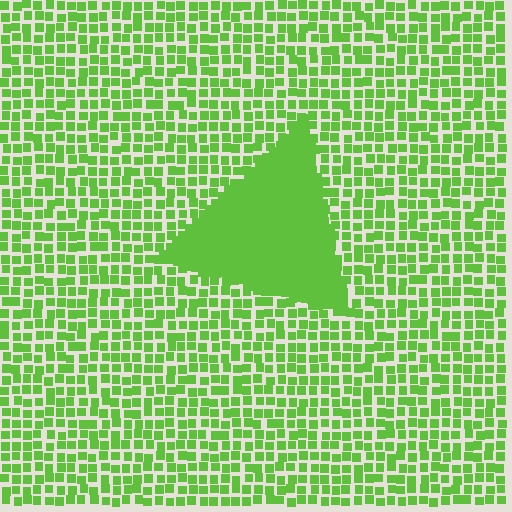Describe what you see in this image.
The image contains small lime elements arranged at two different densities. A triangle-shaped region is visible where the elements are more densely packed than the surrounding area.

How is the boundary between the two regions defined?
The boundary is defined by a change in element density (approximately 2.9x ratio). All elements are the same color, size, and shape.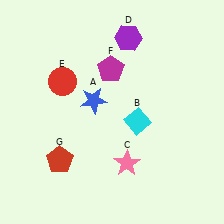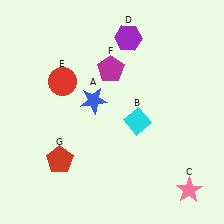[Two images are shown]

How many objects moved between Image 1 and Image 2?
1 object moved between the two images.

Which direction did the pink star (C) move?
The pink star (C) moved right.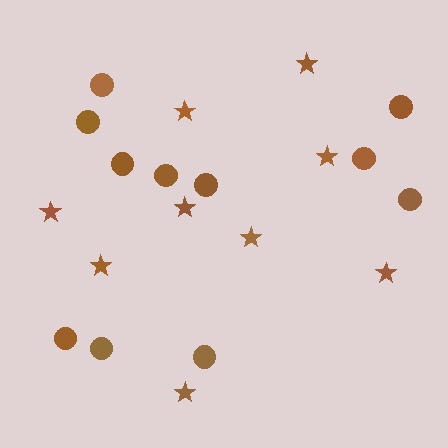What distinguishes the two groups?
There are 2 groups: one group of stars (9) and one group of circles (11).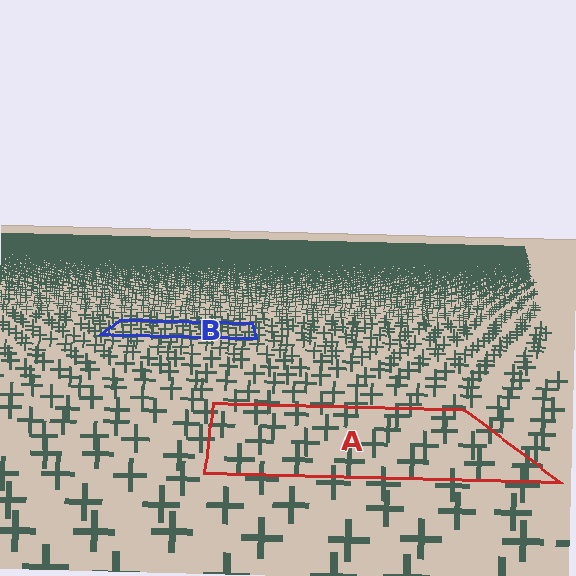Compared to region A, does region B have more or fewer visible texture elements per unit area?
Region B has more texture elements per unit area — they are packed more densely because it is farther away.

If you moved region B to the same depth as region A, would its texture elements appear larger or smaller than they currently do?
They would appear larger. At a closer depth, the same texture elements are projected at a bigger on-screen size.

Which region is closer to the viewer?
Region A is closer. The texture elements there are larger and more spread out.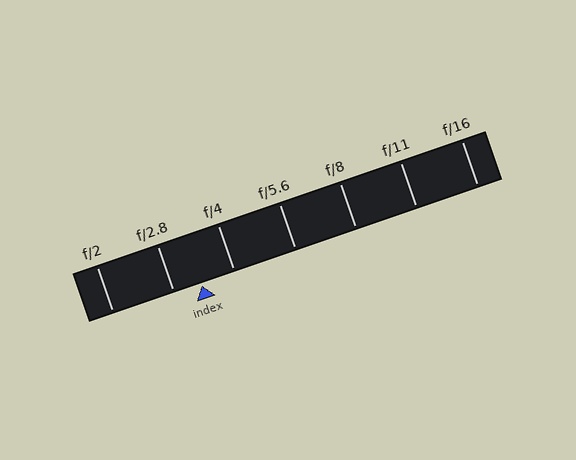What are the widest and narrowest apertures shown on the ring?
The widest aperture shown is f/2 and the narrowest is f/16.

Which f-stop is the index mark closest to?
The index mark is closest to f/2.8.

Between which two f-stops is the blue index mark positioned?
The index mark is between f/2.8 and f/4.